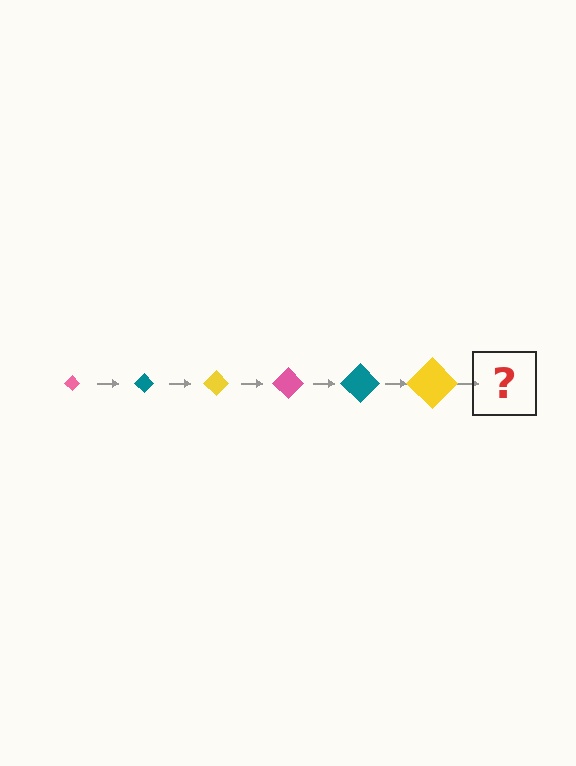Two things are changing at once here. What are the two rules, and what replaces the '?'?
The two rules are that the diamond grows larger each step and the color cycles through pink, teal, and yellow. The '?' should be a pink diamond, larger than the previous one.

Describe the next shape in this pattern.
It should be a pink diamond, larger than the previous one.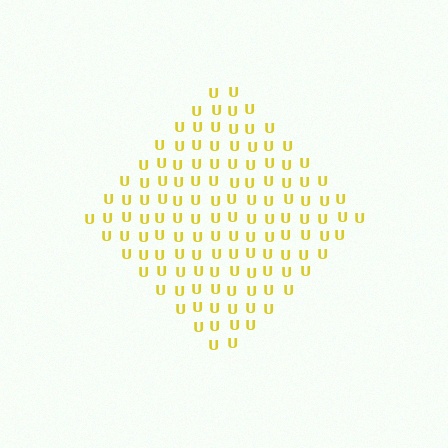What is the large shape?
The large shape is a diamond.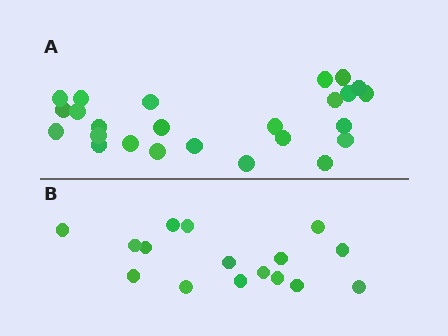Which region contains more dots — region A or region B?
Region A (the top region) has more dots.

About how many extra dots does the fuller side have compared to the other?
Region A has roughly 8 or so more dots than region B.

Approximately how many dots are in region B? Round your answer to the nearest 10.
About 20 dots. (The exact count is 16, which rounds to 20.)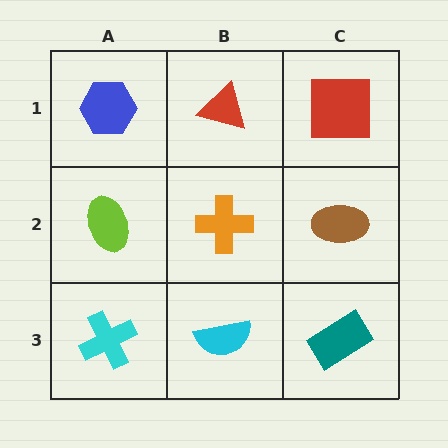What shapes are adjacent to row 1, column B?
An orange cross (row 2, column B), a blue hexagon (row 1, column A), a red square (row 1, column C).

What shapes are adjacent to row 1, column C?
A brown ellipse (row 2, column C), a red triangle (row 1, column B).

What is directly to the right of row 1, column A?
A red triangle.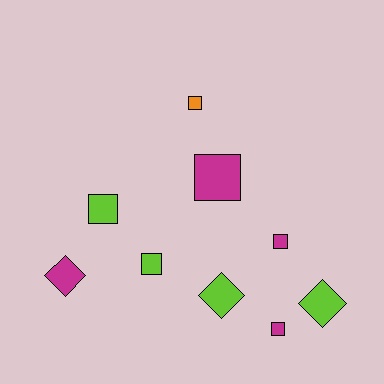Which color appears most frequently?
Lime, with 4 objects.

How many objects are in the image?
There are 9 objects.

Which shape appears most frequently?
Square, with 6 objects.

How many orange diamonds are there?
There are no orange diamonds.